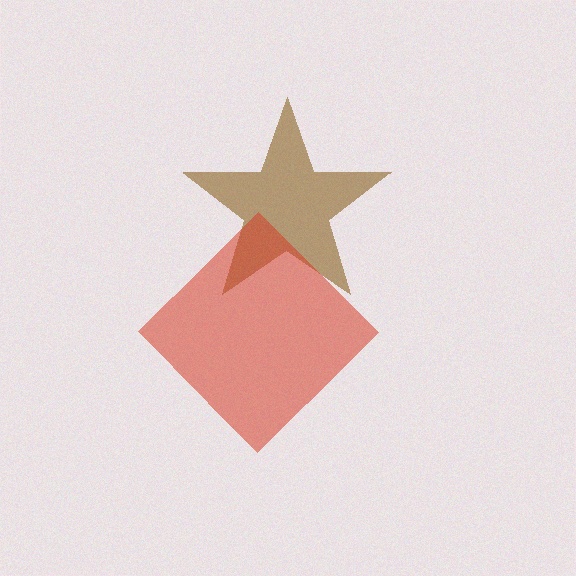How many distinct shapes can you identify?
There are 2 distinct shapes: a brown star, a red diamond.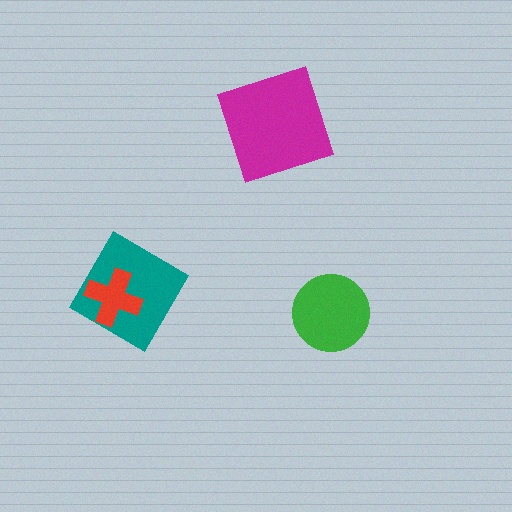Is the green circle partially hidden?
No, no other shape covers it.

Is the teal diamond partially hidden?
Yes, it is partially covered by another shape.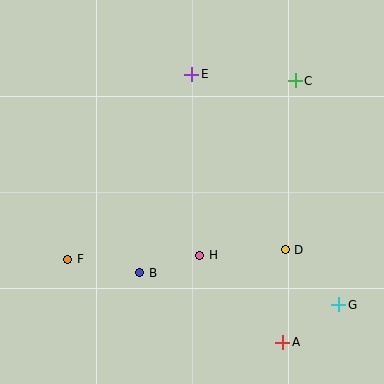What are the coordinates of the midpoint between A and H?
The midpoint between A and H is at (241, 299).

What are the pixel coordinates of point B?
Point B is at (140, 273).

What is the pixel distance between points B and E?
The distance between B and E is 205 pixels.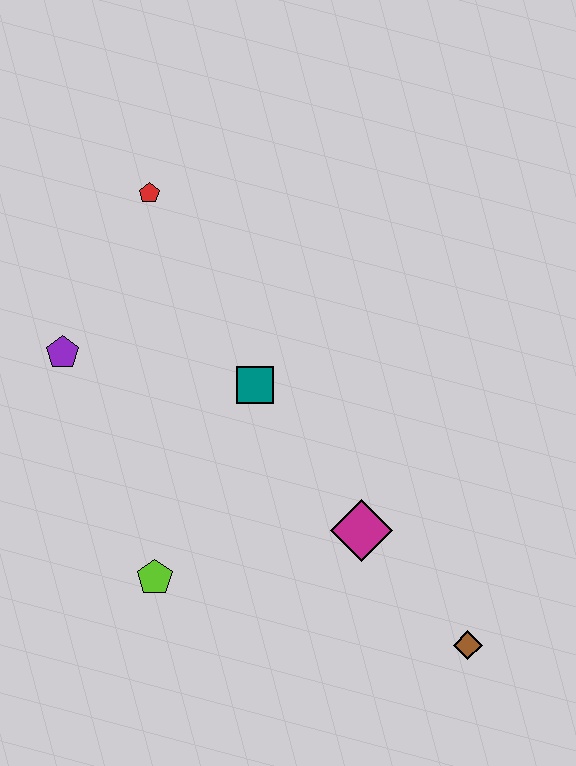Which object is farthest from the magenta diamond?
The red pentagon is farthest from the magenta diamond.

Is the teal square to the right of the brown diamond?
No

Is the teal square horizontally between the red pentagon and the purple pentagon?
No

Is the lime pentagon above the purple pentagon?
No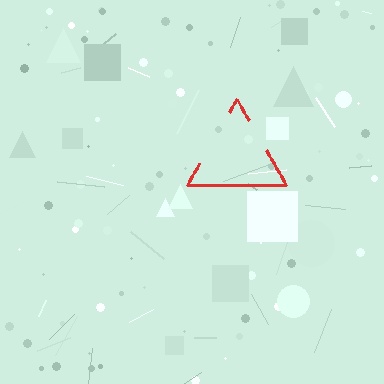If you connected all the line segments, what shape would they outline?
They would outline a triangle.